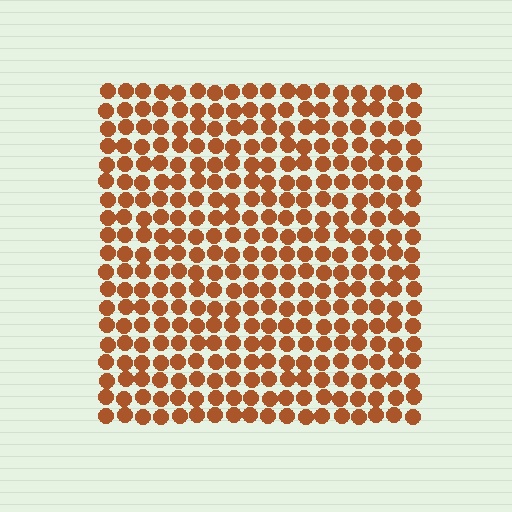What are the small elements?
The small elements are circles.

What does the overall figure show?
The overall figure shows a square.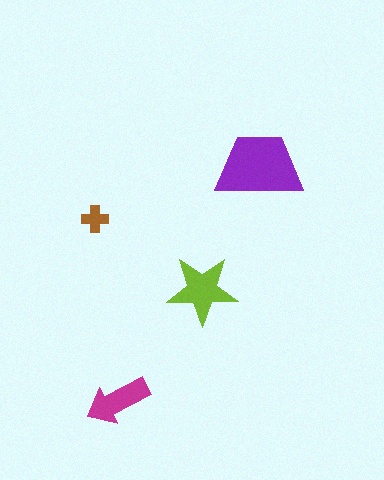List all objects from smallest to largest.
The brown cross, the magenta arrow, the lime star, the purple trapezoid.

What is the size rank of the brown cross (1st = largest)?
4th.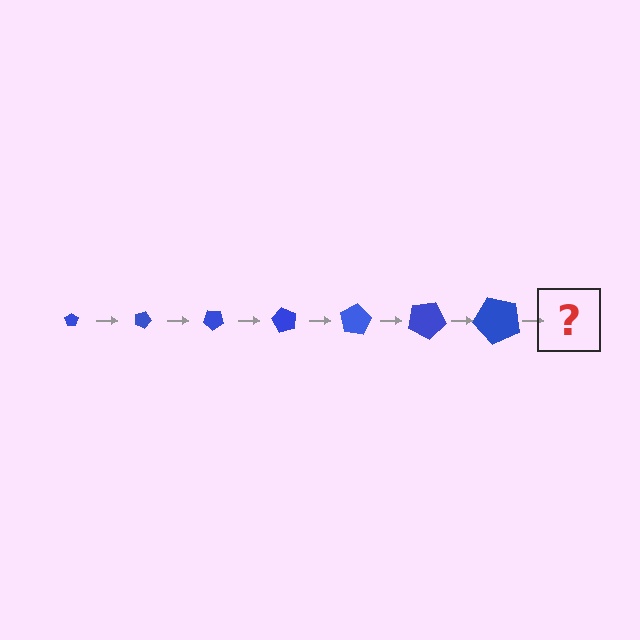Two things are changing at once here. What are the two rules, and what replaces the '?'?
The two rules are that the pentagon grows larger each step and it rotates 20 degrees each step. The '?' should be a pentagon, larger than the previous one and rotated 140 degrees from the start.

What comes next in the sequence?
The next element should be a pentagon, larger than the previous one and rotated 140 degrees from the start.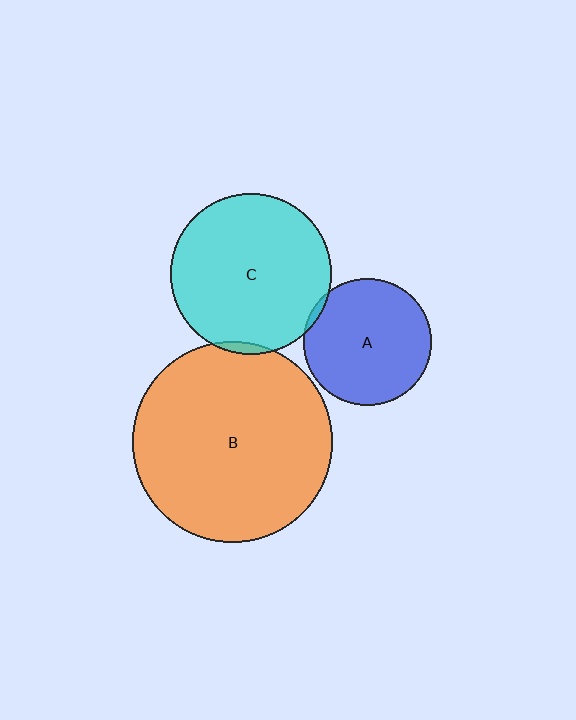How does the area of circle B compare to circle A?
Approximately 2.5 times.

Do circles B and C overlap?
Yes.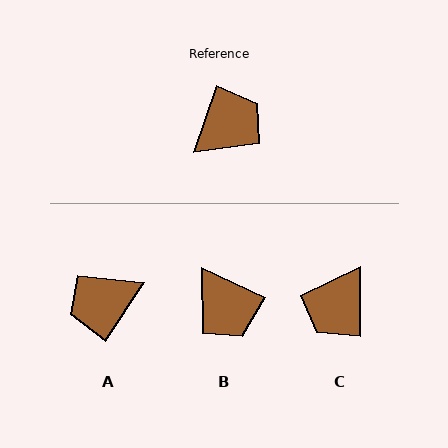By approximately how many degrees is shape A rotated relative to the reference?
Approximately 166 degrees counter-clockwise.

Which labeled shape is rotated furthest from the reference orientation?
A, about 166 degrees away.